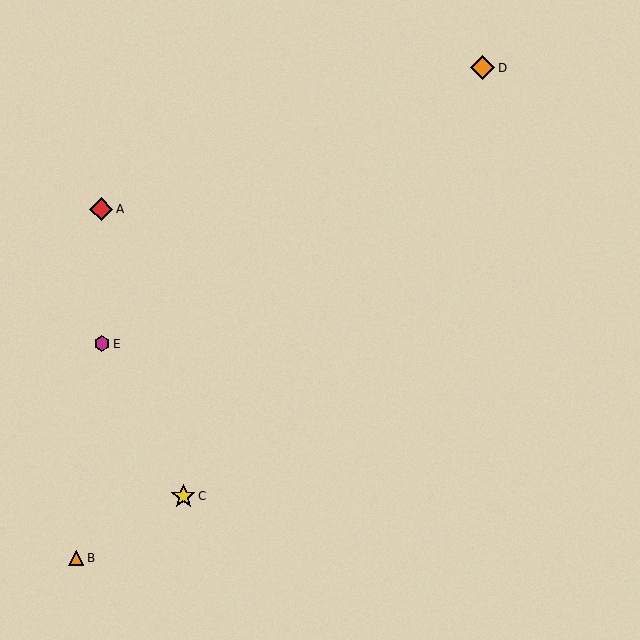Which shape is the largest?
The orange diamond (labeled D) is the largest.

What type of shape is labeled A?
Shape A is a red diamond.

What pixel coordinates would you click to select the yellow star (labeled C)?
Click at (183, 496) to select the yellow star C.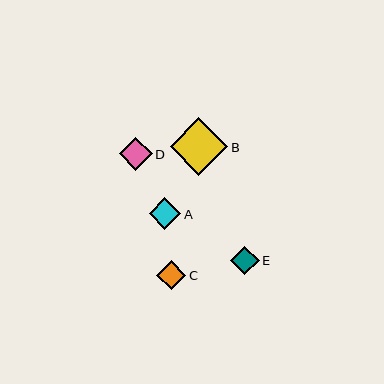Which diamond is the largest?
Diamond B is the largest with a size of approximately 57 pixels.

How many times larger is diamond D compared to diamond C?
Diamond D is approximately 1.1 times the size of diamond C.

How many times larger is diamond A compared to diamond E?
Diamond A is approximately 1.1 times the size of diamond E.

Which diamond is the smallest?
Diamond E is the smallest with a size of approximately 28 pixels.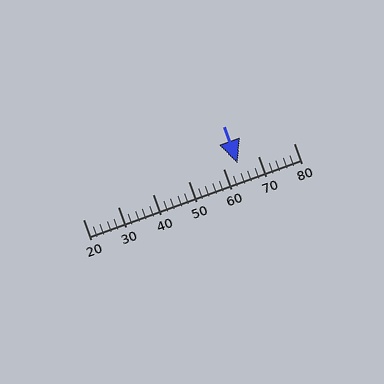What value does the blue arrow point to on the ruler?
The blue arrow points to approximately 64.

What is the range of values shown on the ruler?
The ruler shows values from 20 to 80.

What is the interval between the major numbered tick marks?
The major tick marks are spaced 10 units apart.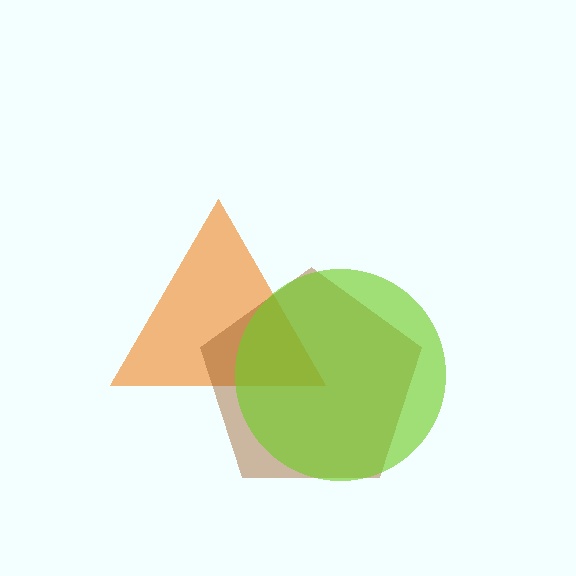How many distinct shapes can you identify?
There are 3 distinct shapes: an orange triangle, a brown pentagon, a lime circle.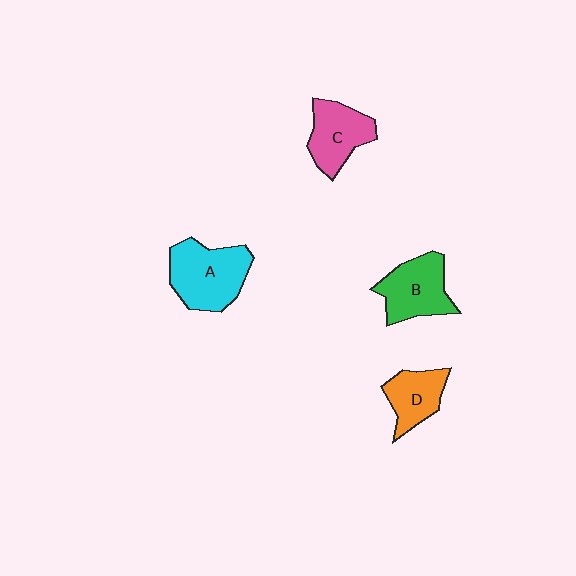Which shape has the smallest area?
Shape D (orange).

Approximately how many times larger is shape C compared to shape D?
Approximately 1.2 times.